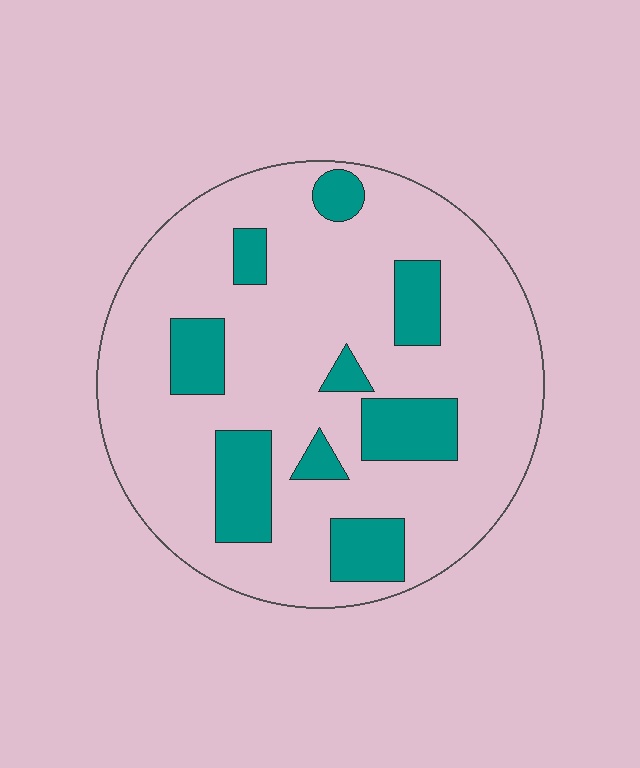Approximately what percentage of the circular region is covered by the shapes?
Approximately 20%.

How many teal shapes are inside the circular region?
9.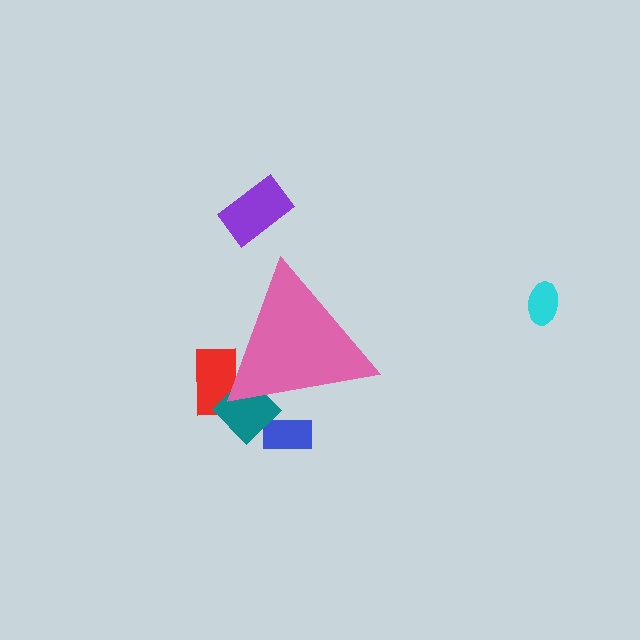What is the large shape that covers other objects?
A pink triangle.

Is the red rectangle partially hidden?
Yes, the red rectangle is partially hidden behind the pink triangle.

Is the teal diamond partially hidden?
Yes, the teal diamond is partially hidden behind the pink triangle.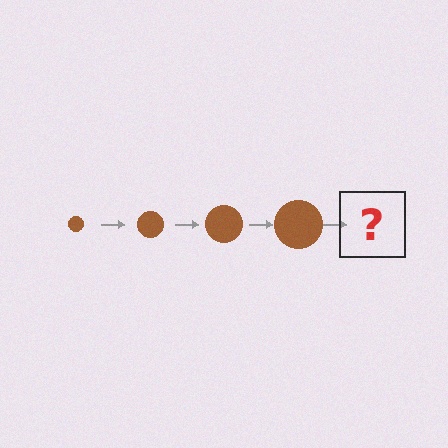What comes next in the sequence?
The next element should be a brown circle, larger than the previous one.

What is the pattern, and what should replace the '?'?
The pattern is that the circle gets progressively larger each step. The '?' should be a brown circle, larger than the previous one.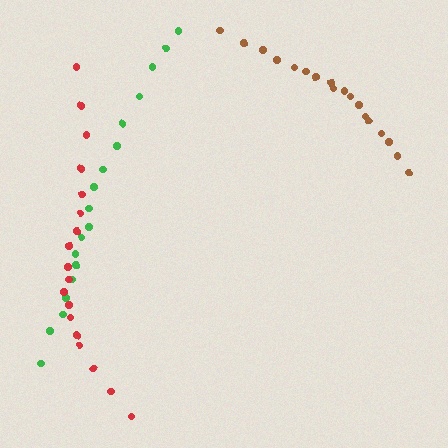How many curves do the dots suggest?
There are 3 distinct paths.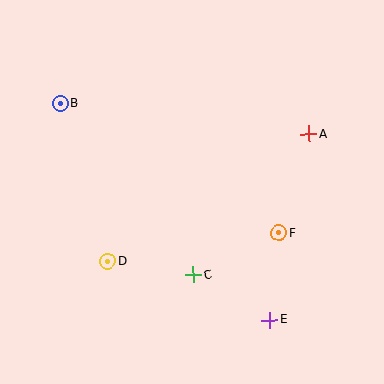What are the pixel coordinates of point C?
Point C is at (194, 275).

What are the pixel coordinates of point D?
Point D is at (108, 262).